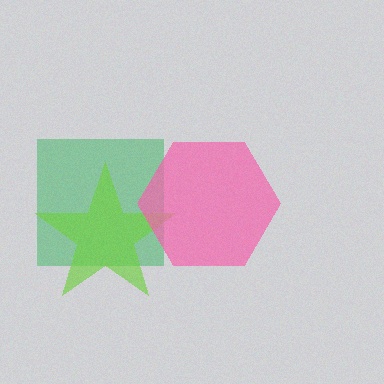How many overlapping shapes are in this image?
There are 3 overlapping shapes in the image.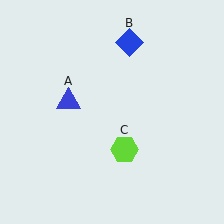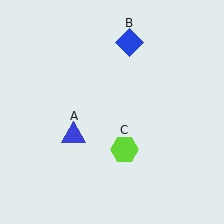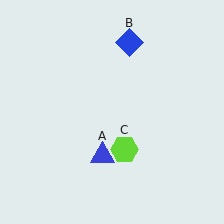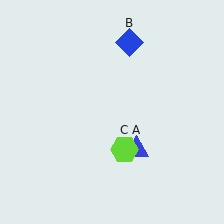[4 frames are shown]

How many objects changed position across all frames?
1 object changed position: blue triangle (object A).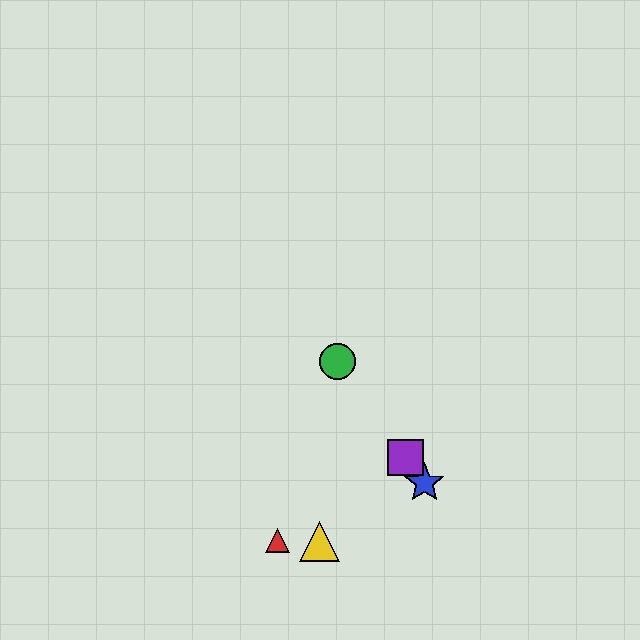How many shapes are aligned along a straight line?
3 shapes (the blue star, the green circle, the purple square) are aligned along a straight line.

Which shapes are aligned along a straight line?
The blue star, the green circle, the purple square are aligned along a straight line.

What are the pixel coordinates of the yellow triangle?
The yellow triangle is at (320, 541).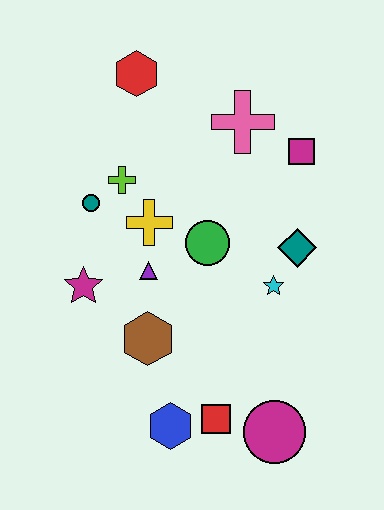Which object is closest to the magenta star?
The purple triangle is closest to the magenta star.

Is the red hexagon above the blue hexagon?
Yes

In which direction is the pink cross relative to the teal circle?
The pink cross is to the right of the teal circle.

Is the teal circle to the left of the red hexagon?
Yes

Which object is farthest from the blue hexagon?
The red hexagon is farthest from the blue hexagon.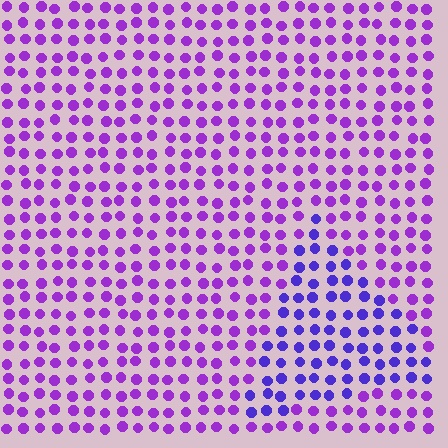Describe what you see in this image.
The image is filled with small purple elements in a uniform arrangement. A triangle-shaped region is visible where the elements are tinted to a slightly different hue, forming a subtle color boundary.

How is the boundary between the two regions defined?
The boundary is defined purely by a slight shift in hue (about 30 degrees). Spacing, size, and orientation are identical on both sides.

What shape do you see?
I see a triangle.